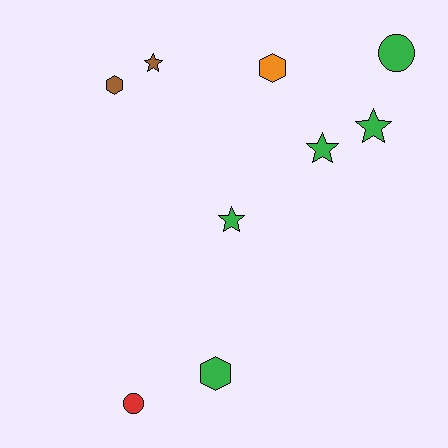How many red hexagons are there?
There are no red hexagons.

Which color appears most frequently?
Green, with 5 objects.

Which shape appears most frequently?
Star, with 4 objects.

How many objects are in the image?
There are 9 objects.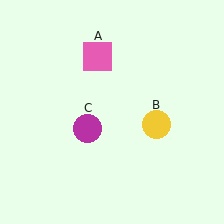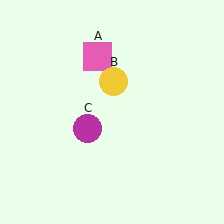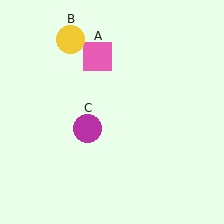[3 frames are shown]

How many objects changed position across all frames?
1 object changed position: yellow circle (object B).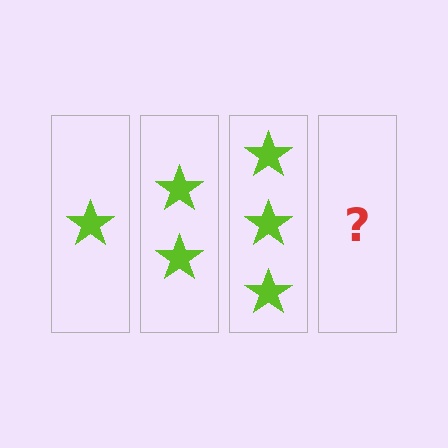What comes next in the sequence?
The next element should be 4 stars.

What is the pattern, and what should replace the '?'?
The pattern is that each step adds one more star. The '?' should be 4 stars.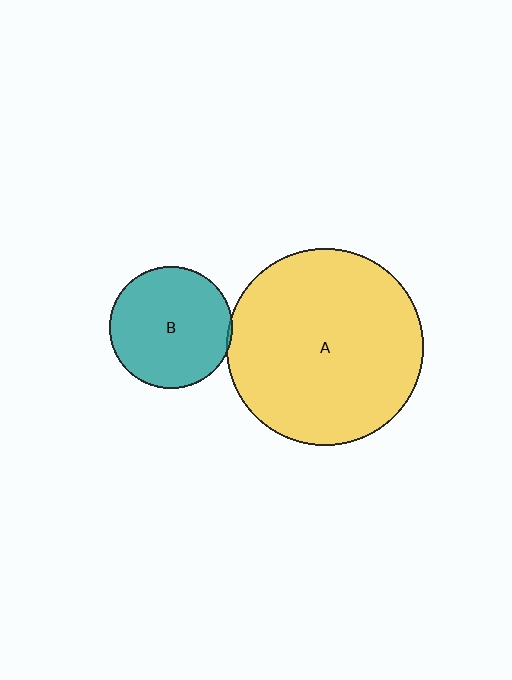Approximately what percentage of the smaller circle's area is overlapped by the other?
Approximately 5%.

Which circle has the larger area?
Circle A (yellow).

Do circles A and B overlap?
Yes.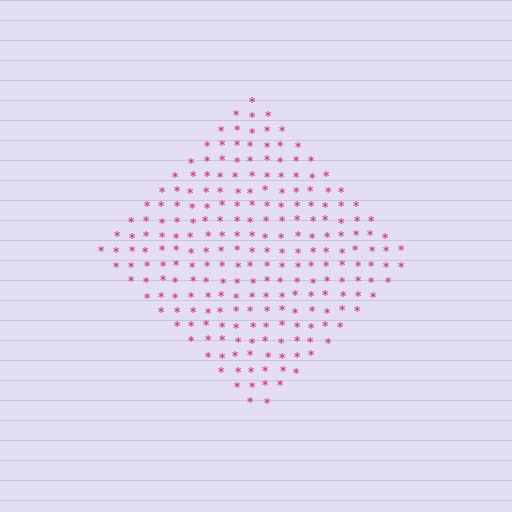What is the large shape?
The large shape is a diamond.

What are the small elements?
The small elements are asterisks.